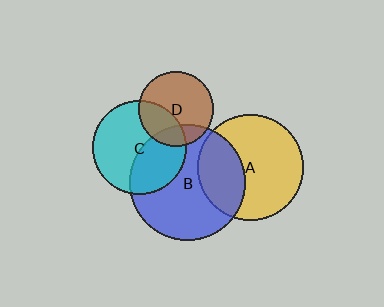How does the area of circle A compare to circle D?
Approximately 2.0 times.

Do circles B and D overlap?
Yes.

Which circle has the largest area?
Circle B (blue).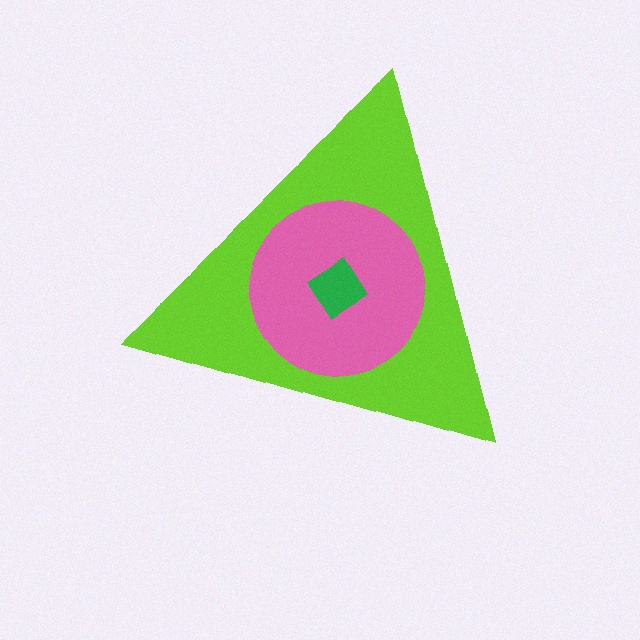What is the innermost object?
The green diamond.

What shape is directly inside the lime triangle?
The pink circle.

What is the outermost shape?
The lime triangle.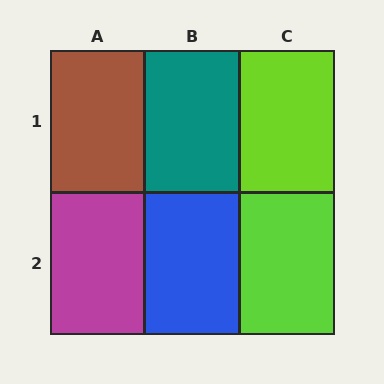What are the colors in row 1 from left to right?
Brown, teal, lime.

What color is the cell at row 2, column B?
Blue.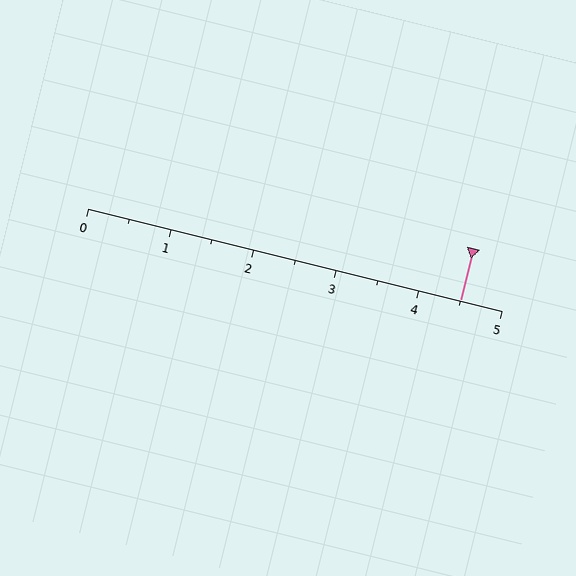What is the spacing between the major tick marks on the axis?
The major ticks are spaced 1 apart.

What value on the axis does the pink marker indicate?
The marker indicates approximately 4.5.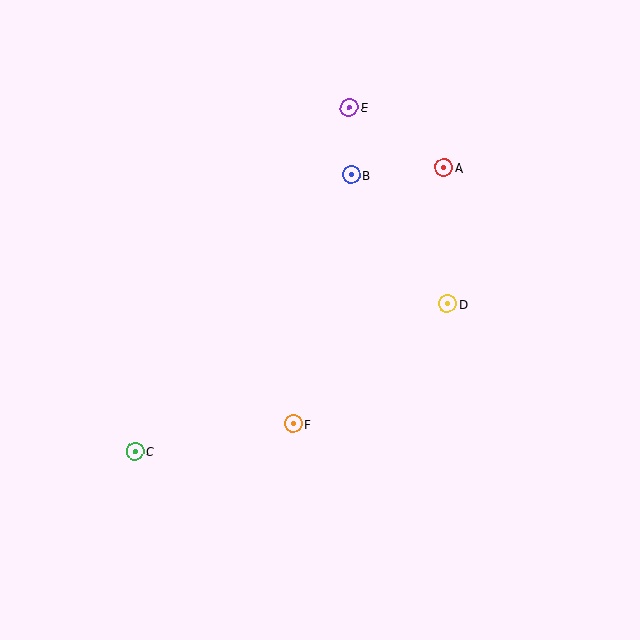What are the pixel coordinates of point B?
Point B is at (351, 175).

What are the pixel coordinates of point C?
Point C is at (135, 451).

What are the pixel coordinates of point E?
Point E is at (349, 107).